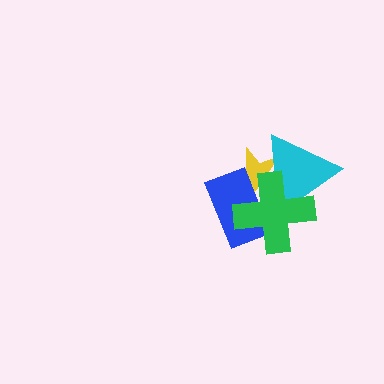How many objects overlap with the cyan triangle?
3 objects overlap with the cyan triangle.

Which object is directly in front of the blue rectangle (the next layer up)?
The cyan triangle is directly in front of the blue rectangle.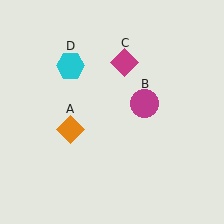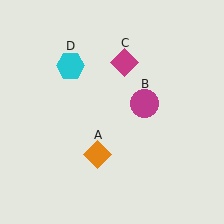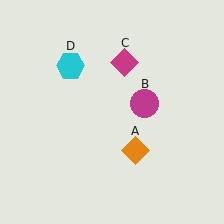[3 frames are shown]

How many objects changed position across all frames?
1 object changed position: orange diamond (object A).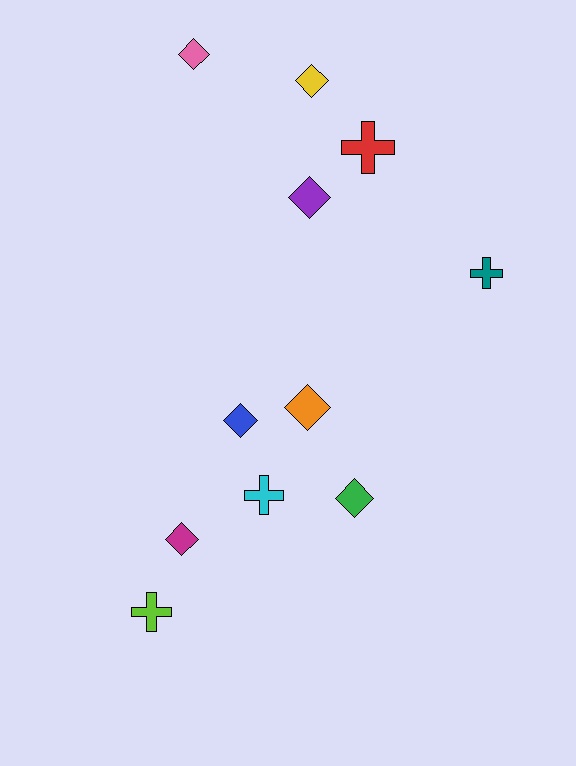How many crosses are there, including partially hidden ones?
There are 4 crosses.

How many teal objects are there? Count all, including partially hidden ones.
There is 1 teal object.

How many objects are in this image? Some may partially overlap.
There are 11 objects.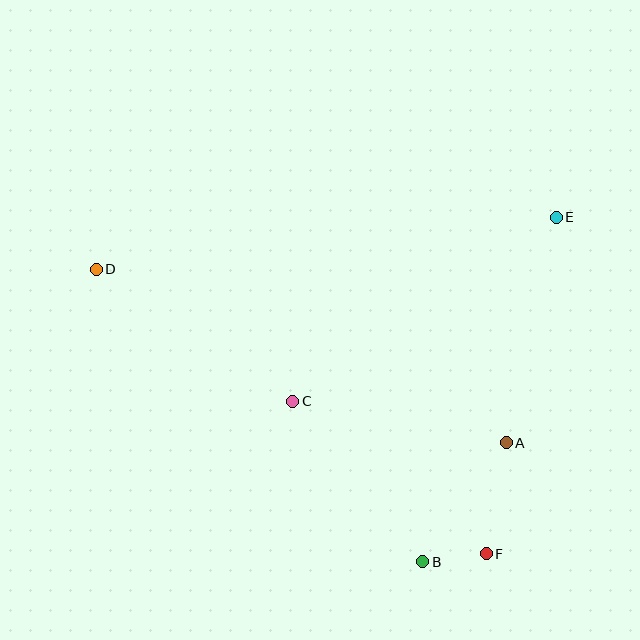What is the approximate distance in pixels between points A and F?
The distance between A and F is approximately 113 pixels.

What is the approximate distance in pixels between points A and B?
The distance between A and B is approximately 146 pixels.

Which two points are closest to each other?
Points B and F are closest to each other.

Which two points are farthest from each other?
Points D and F are farthest from each other.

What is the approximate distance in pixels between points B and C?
The distance between B and C is approximately 207 pixels.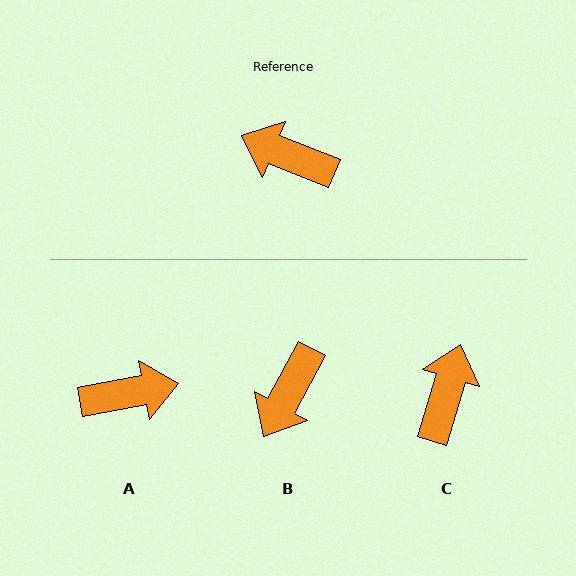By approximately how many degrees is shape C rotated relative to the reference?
Approximately 85 degrees clockwise.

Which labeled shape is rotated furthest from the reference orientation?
A, about 147 degrees away.